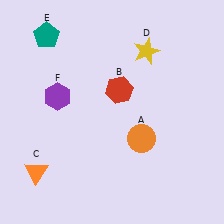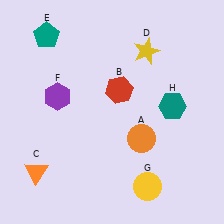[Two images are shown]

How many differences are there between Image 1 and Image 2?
There are 2 differences between the two images.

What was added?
A yellow circle (G), a teal hexagon (H) were added in Image 2.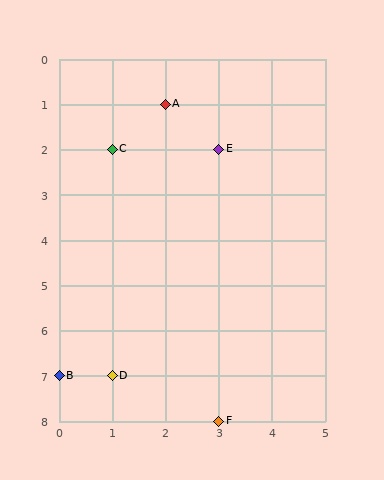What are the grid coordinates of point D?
Point D is at grid coordinates (1, 7).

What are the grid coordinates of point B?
Point B is at grid coordinates (0, 7).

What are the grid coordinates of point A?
Point A is at grid coordinates (2, 1).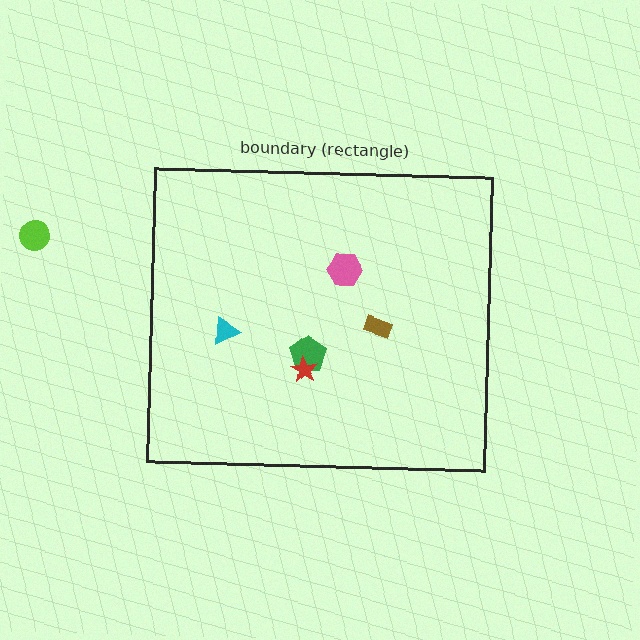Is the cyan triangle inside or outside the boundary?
Inside.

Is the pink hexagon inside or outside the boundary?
Inside.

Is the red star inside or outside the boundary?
Inside.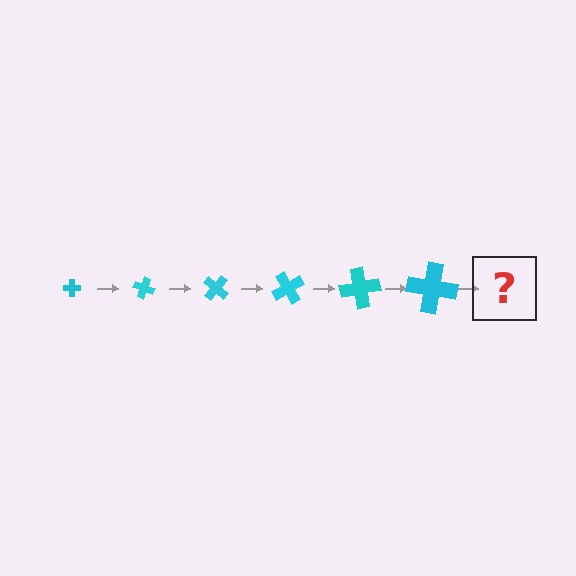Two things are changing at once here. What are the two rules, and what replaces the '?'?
The two rules are that the cross grows larger each step and it rotates 20 degrees each step. The '?' should be a cross, larger than the previous one and rotated 120 degrees from the start.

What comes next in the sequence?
The next element should be a cross, larger than the previous one and rotated 120 degrees from the start.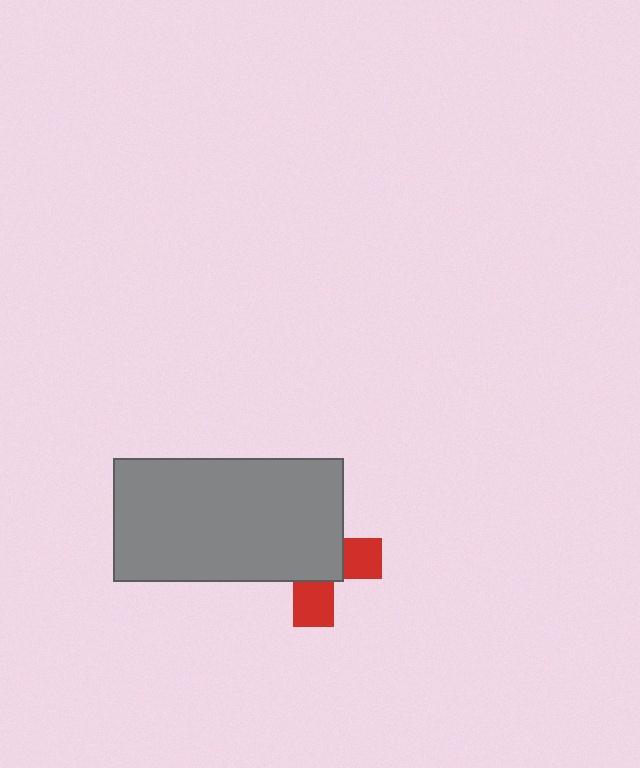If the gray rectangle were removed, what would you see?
You would see the complete red cross.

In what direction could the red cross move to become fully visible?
The red cross could move toward the lower-right. That would shift it out from behind the gray rectangle entirely.